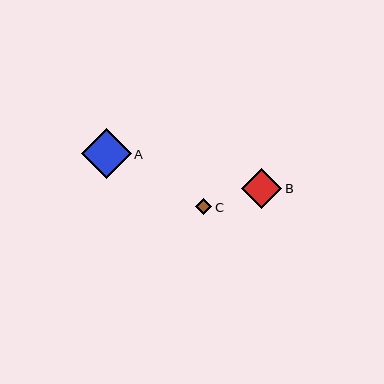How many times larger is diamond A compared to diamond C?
Diamond A is approximately 3.1 times the size of diamond C.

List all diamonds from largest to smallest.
From largest to smallest: A, B, C.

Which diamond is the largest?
Diamond A is the largest with a size of approximately 50 pixels.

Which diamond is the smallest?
Diamond C is the smallest with a size of approximately 16 pixels.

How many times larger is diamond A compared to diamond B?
Diamond A is approximately 1.3 times the size of diamond B.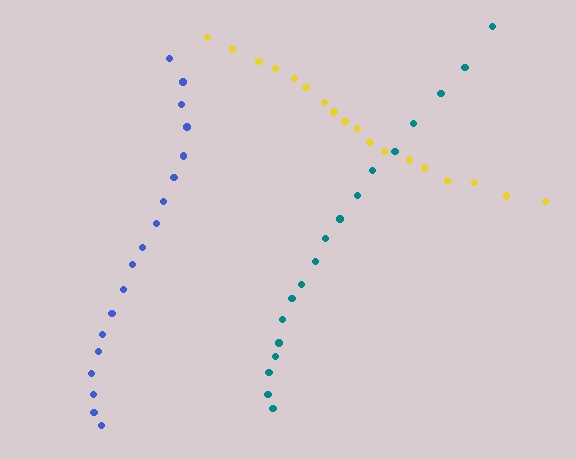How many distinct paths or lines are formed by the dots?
There are 3 distinct paths.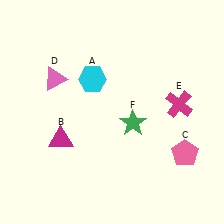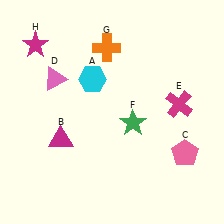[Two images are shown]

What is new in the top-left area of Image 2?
An orange cross (G) was added in the top-left area of Image 2.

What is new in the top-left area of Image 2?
A magenta star (H) was added in the top-left area of Image 2.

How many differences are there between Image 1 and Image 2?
There are 2 differences between the two images.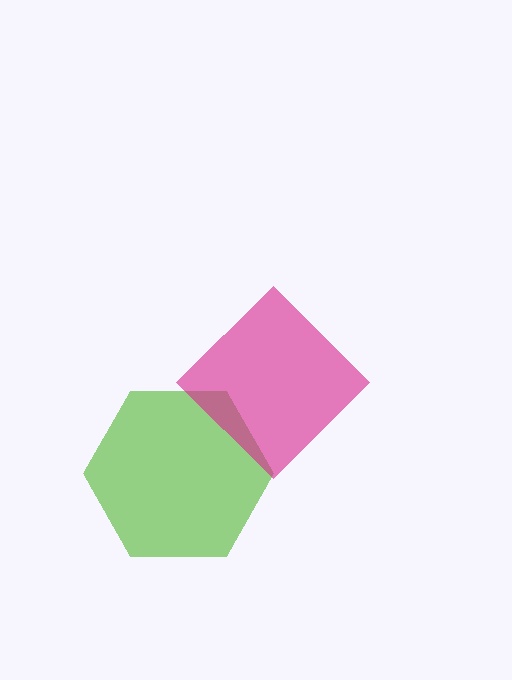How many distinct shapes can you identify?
There are 2 distinct shapes: a lime hexagon, a magenta diamond.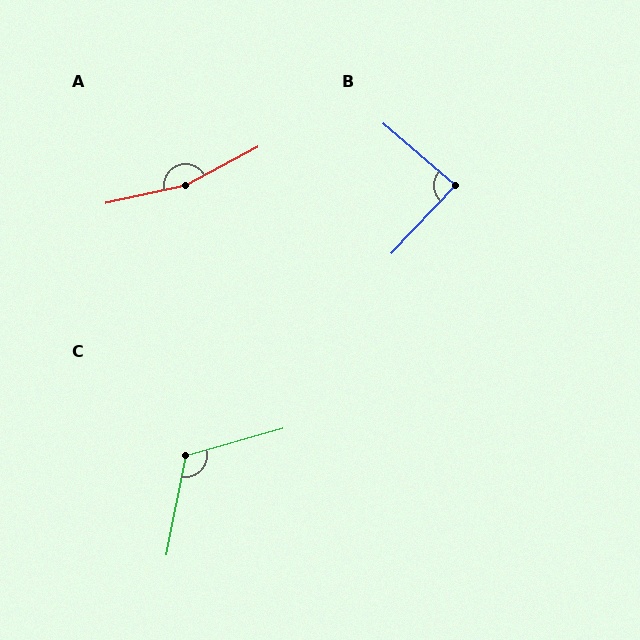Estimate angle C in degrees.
Approximately 117 degrees.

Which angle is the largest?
A, at approximately 164 degrees.